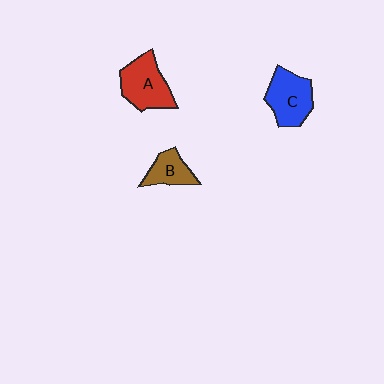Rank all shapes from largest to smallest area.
From largest to smallest: A (red), C (blue), B (brown).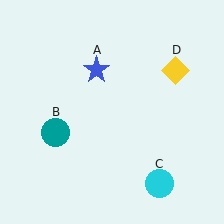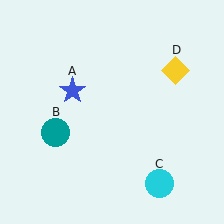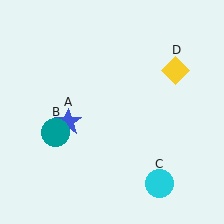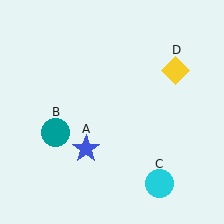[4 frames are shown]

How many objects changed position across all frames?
1 object changed position: blue star (object A).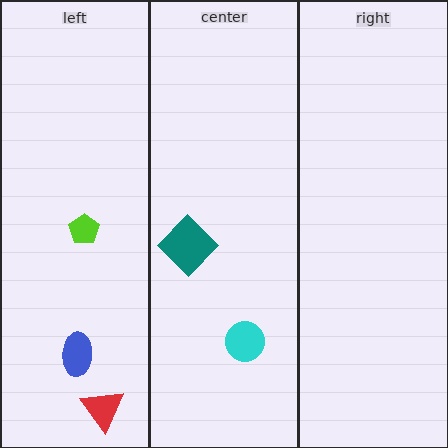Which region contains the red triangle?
The left region.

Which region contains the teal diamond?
The center region.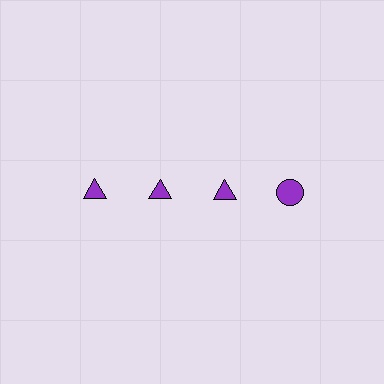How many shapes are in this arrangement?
There are 4 shapes arranged in a grid pattern.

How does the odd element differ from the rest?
It has a different shape: circle instead of triangle.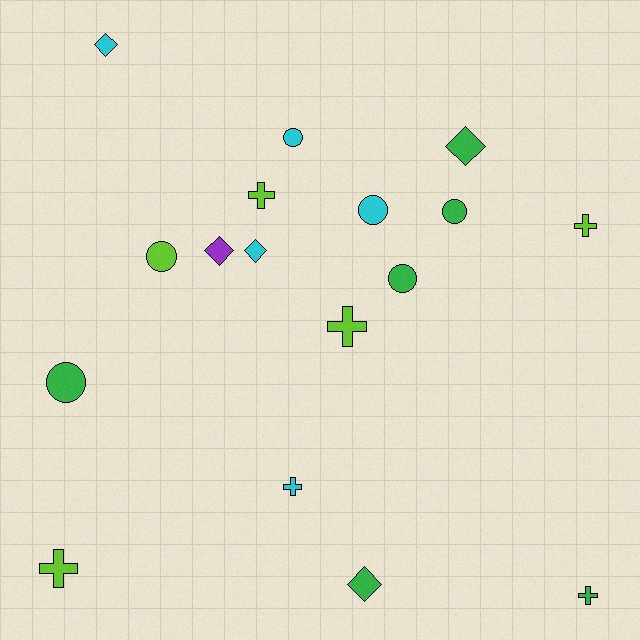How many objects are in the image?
There are 17 objects.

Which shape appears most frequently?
Cross, with 6 objects.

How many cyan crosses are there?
There is 1 cyan cross.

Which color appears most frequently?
Green, with 6 objects.